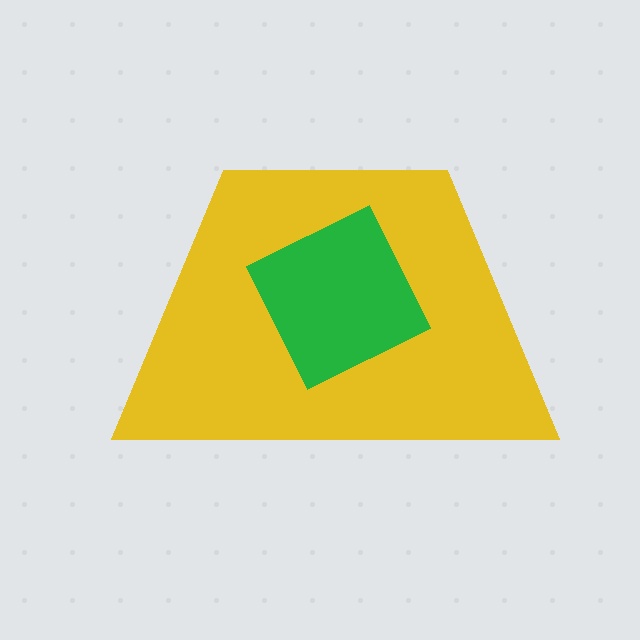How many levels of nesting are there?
2.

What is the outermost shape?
The yellow trapezoid.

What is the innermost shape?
The green square.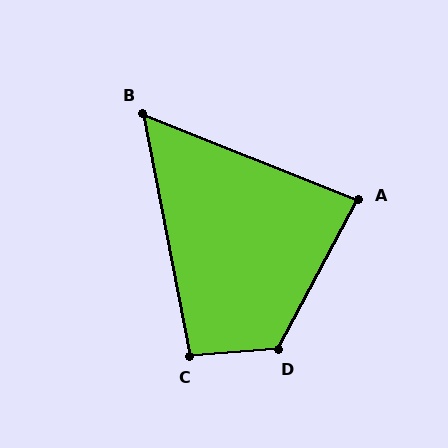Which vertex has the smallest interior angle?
B, at approximately 57 degrees.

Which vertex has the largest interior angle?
D, at approximately 123 degrees.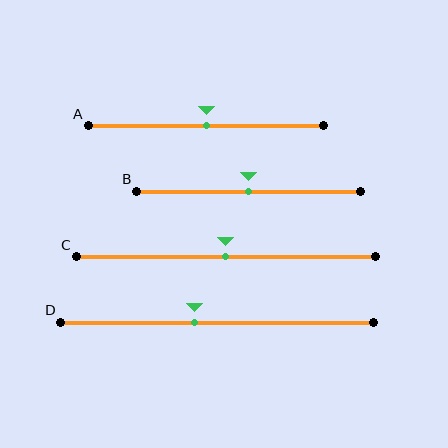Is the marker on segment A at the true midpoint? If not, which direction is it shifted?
Yes, the marker on segment A is at the true midpoint.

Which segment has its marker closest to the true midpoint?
Segment A has its marker closest to the true midpoint.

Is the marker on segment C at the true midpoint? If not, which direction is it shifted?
Yes, the marker on segment C is at the true midpoint.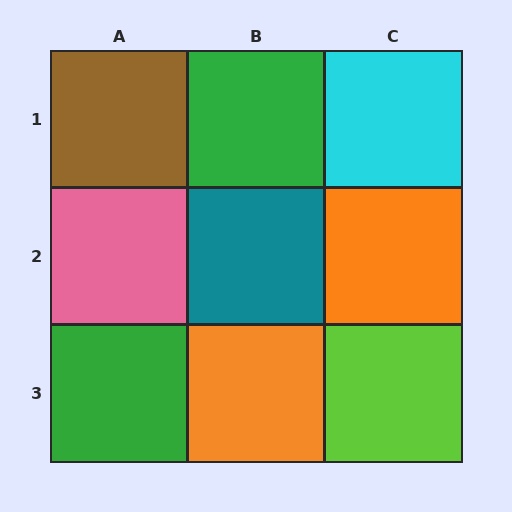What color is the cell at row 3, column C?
Lime.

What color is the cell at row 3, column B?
Orange.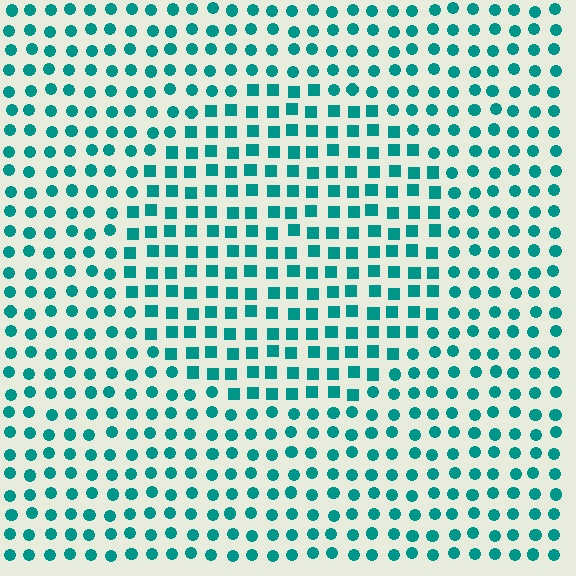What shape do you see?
I see a circle.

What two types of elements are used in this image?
The image uses squares inside the circle region and circles outside it.